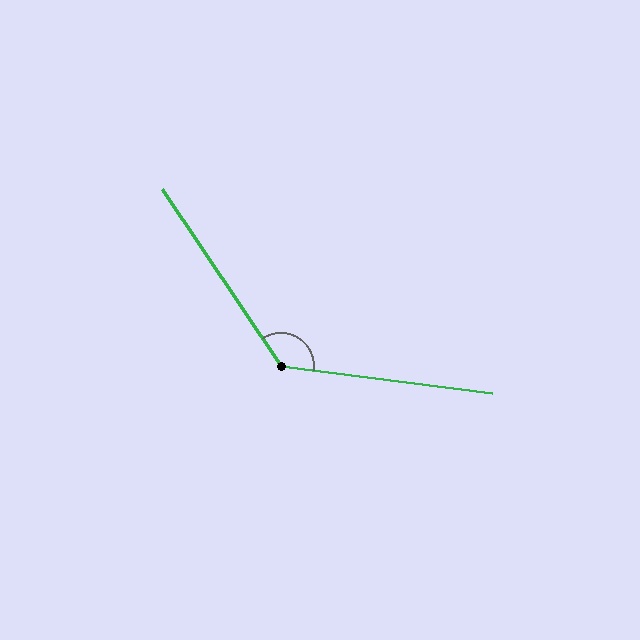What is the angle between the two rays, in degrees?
Approximately 131 degrees.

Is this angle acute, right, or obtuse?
It is obtuse.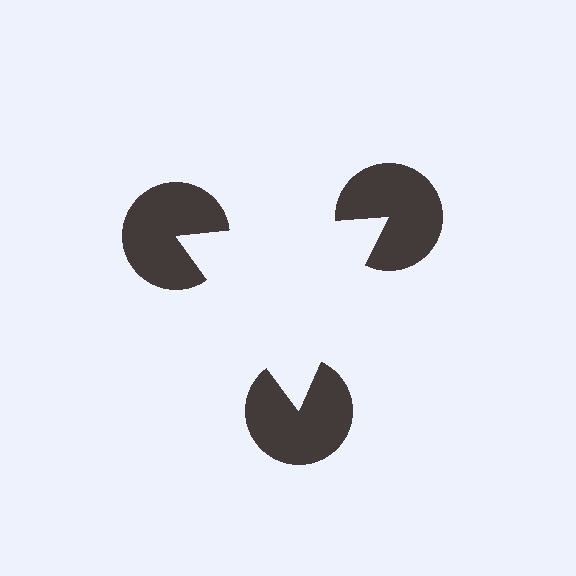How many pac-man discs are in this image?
There are 3 — one at each vertex of the illusory triangle.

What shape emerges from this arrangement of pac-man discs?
An illusory triangle — its edges are inferred from the aligned wedge cuts in the pac-man discs, not physically drawn.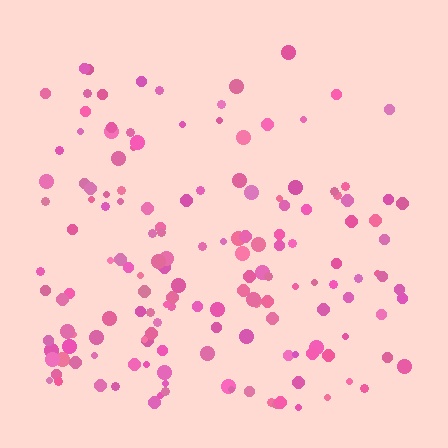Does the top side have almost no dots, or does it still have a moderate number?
Still a moderate number, just noticeably fewer than the bottom.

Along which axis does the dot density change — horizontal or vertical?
Vertical.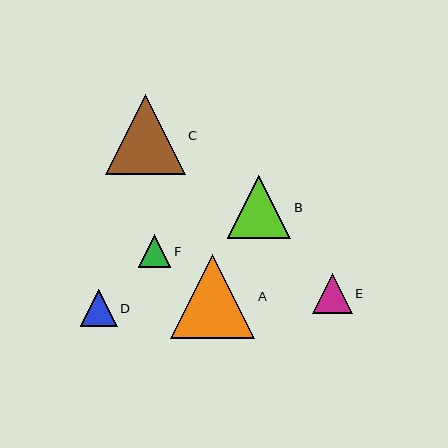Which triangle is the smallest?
Triangle F is the smallest with a size of approximately 33 pixels.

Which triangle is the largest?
Triangle A is the largest with a size of approximately 84 pixels.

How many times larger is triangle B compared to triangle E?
Triangle B is approximately 1.6 times the size of triangle E.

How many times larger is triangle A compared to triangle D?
Triangle A is approximately 2.3 times the size of triangle D.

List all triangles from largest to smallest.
From largest to smallest: A, C, B, E, D, F.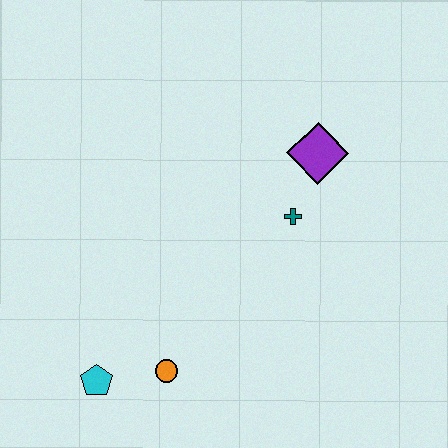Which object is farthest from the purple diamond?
The cyan pentagon is farthest from the purple diamond.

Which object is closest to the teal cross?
The purple diamond is closest to the teal cross.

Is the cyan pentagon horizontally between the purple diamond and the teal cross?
No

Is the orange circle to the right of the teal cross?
No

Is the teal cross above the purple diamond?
No